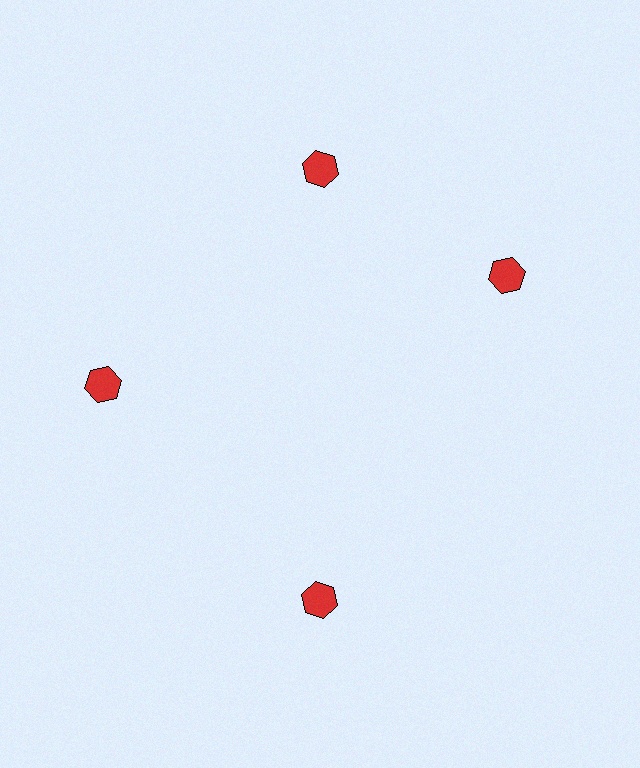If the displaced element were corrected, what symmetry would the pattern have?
It would have 4-fold rotational symmetry — the pattern would map onto itself every 90 degrees.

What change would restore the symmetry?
The symmetry would be restored by rotating it back into even spacing with its neighbors so that all 4 hexagons sit at equal angles and equal distance from the center.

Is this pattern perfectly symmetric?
No. The 4 red hexagons are arranged in a ring, but one element near the 3 o'clock position is rotated out of alignment along the ring, breaking the 4-fold rotational symmetry.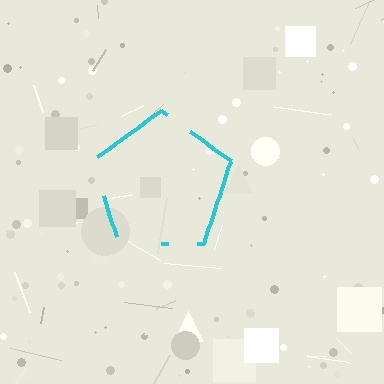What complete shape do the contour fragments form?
The contour fragments form a pentagon.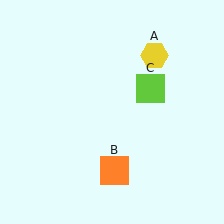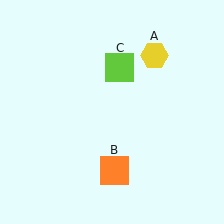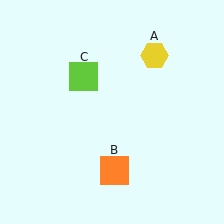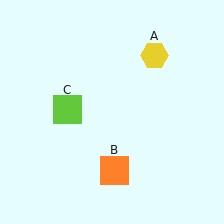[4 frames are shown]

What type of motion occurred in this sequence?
The lime square (object C) rotated counterclockwise around the center of the scene.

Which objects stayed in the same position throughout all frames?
Yellow hexagon (object A) and orange square (object B) remained stationary.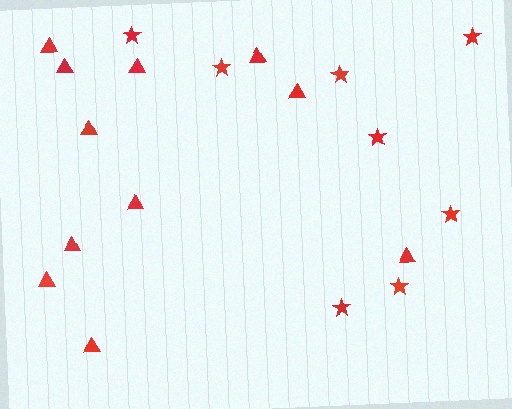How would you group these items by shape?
There are 2 groups: one group of triangles (11) and one group of stars (8).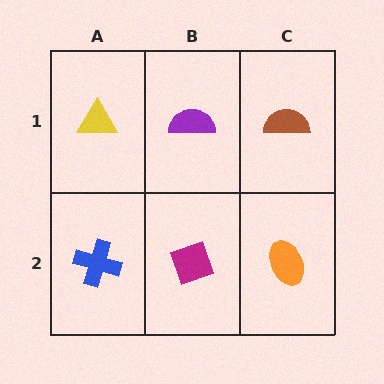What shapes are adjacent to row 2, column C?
A brown semicircle (row 1, column C), a magenta diamond (row 2, column B).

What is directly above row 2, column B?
A purple semicircle.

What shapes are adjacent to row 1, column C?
An orange ellipse (row 2, column C), a purple semicircle (row 1, column B).